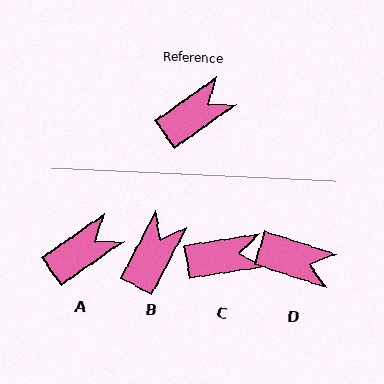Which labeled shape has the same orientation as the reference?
A.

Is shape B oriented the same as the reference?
No, it is off by about 28 degrees.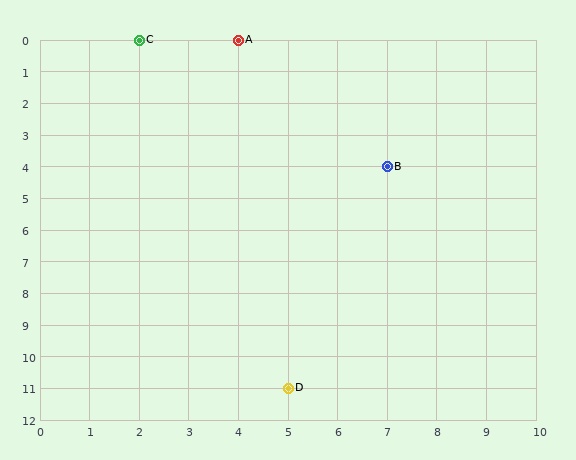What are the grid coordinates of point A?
Point A is at grid coordinates (4, 0).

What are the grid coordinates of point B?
Point B is at grid coordinates (7, 4).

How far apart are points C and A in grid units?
Points C and A are 2 columns apart.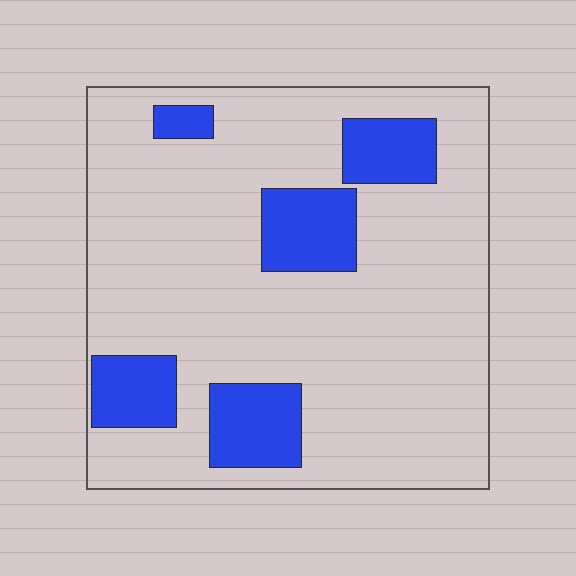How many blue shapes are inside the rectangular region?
5.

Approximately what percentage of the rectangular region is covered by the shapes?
Approximately 20%.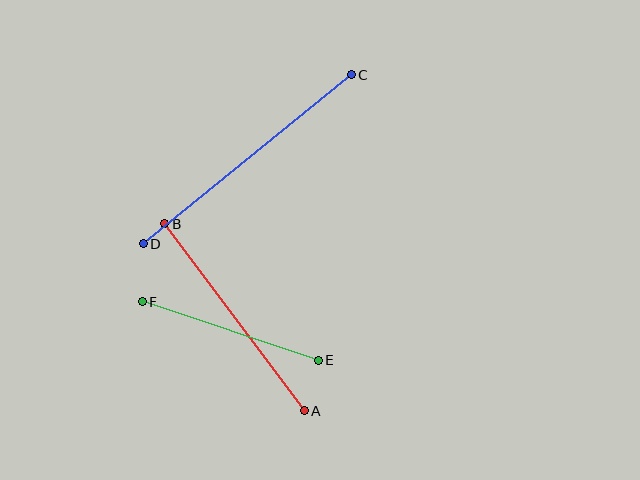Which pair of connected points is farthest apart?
Points C and D are farthest apart.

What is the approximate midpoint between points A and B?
The midpoint is at approximately (235, 317) pixels.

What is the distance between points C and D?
The distance is approximately 268 pixels.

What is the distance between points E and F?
The distance is approximately 185 pixels.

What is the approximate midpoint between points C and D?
The midpoint is at approximately (247, 159) pixels.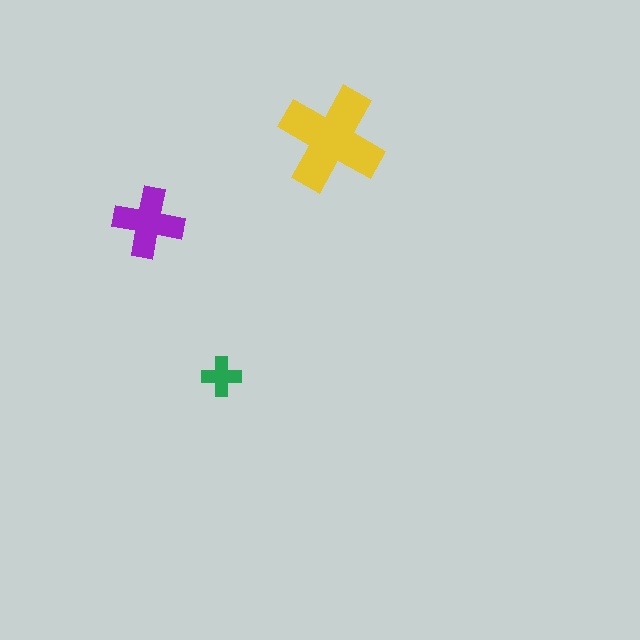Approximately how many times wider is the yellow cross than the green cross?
About 2.5 times wider.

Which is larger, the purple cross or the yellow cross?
The yellow one.